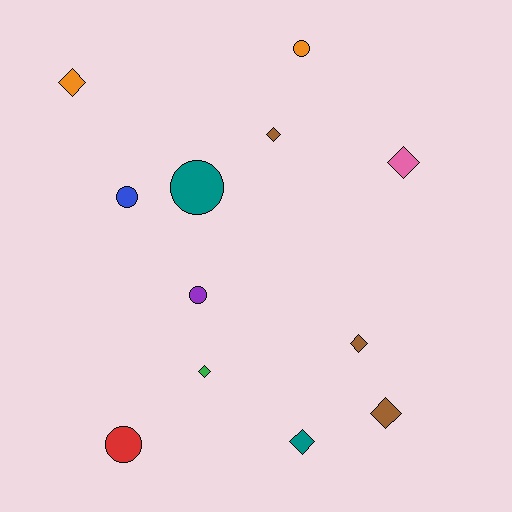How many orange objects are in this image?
There are 2 orange objects.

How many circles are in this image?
There are 5 circles.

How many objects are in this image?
There are 12 objects.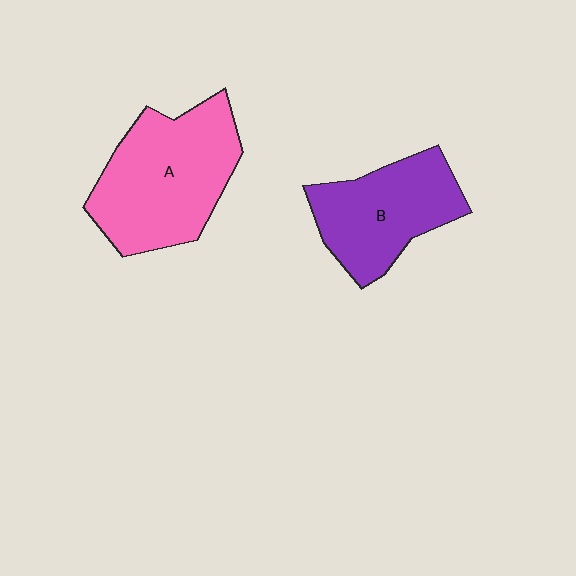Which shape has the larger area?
Shape A (pink).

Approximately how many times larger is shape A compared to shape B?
Approximately 1.3 times.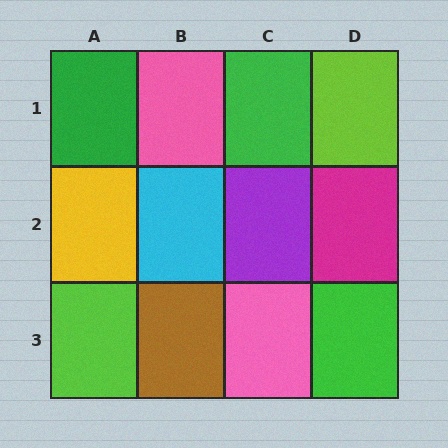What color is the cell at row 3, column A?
Lime.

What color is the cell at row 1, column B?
Pink.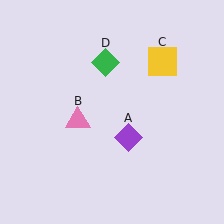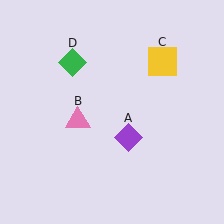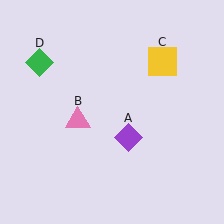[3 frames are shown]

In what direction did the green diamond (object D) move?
The green diamond (object D) moved left.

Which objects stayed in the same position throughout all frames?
Purple diamond (object A) and pink triangle (object B) and yellow square (object C) remained stationary.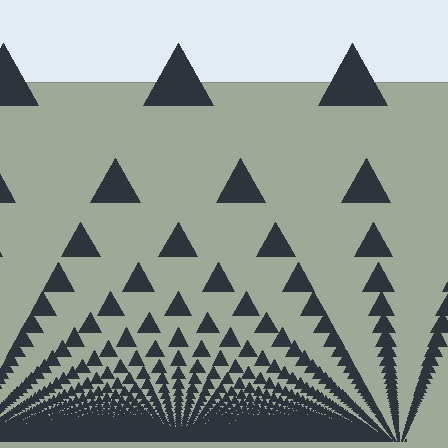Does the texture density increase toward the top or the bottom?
Density increases toward the bottom.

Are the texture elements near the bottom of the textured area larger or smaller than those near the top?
Smaller. The gradient is inverted — elements near the bottom are smaller and denser.